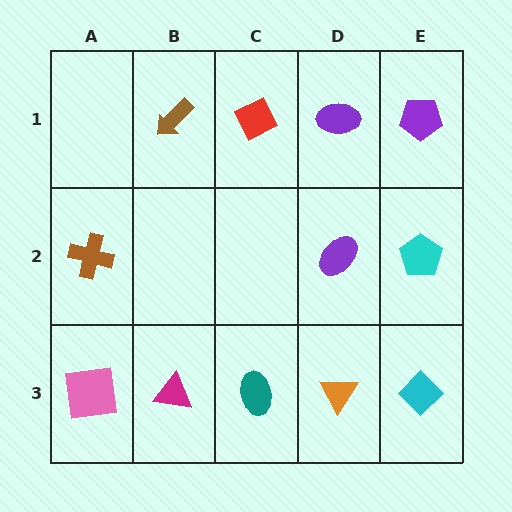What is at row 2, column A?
A brown cross.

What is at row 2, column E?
A cyan pentagon.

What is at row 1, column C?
A red diamond.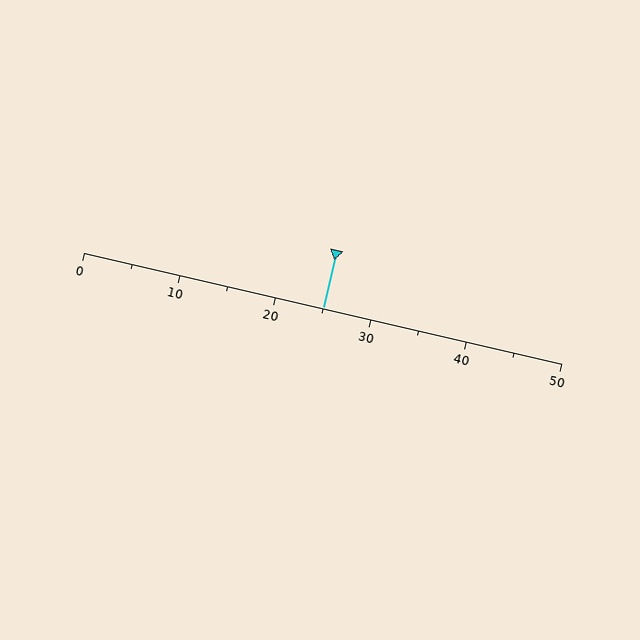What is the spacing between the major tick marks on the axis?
The major ticks are spaced 10 apart.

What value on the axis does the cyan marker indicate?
The marker indicates approximately 25.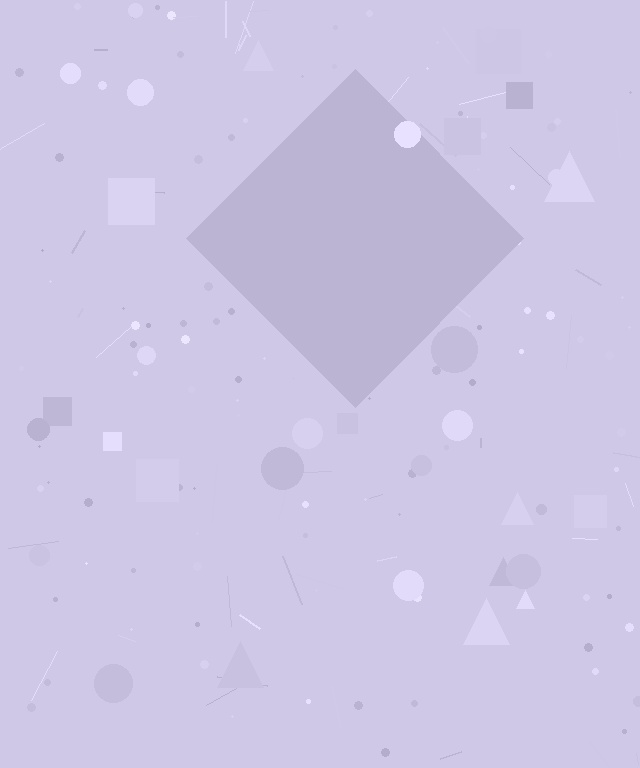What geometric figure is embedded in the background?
A diamond is embedded in the background.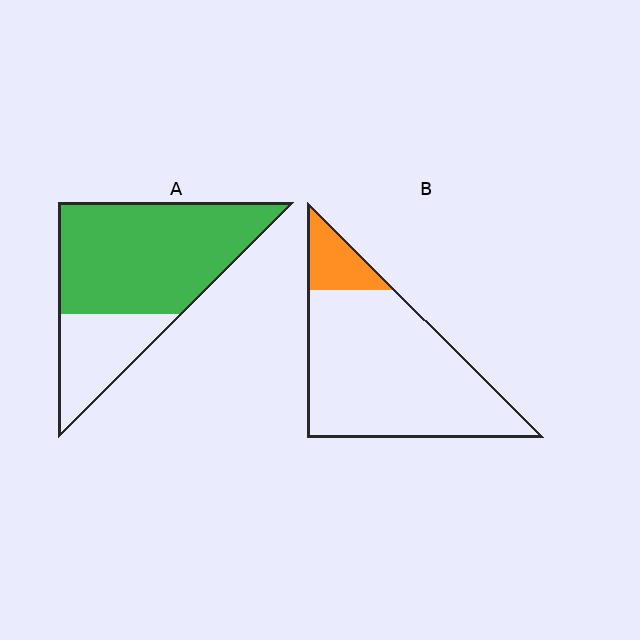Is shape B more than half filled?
No.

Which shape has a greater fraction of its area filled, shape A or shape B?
Shape A.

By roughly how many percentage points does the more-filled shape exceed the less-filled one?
By roughly 60 percentage points (A over B).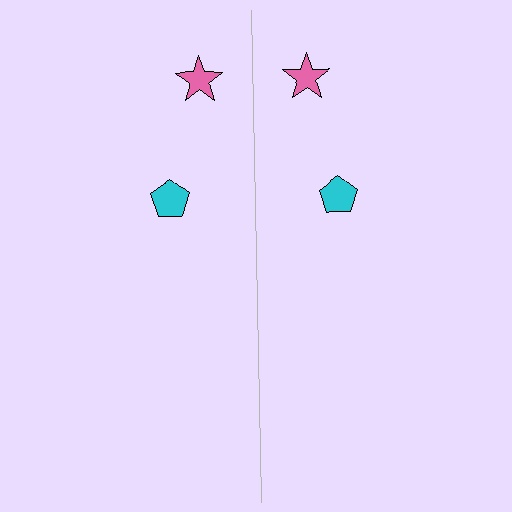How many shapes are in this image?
There are 4 shapes in this image.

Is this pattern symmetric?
Yes, this pattern has bilateral (reflection) symmetry.